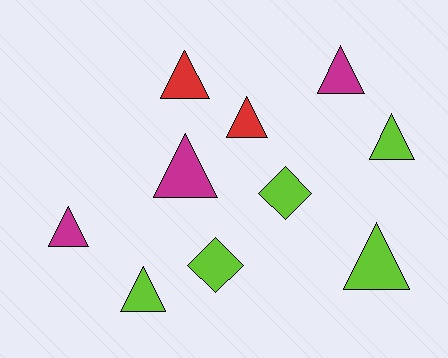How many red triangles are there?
There are 2 red triangles.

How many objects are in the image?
There are 10 objects.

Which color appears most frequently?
Lime, with 5 objects.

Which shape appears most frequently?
Triangle, with 8 objects.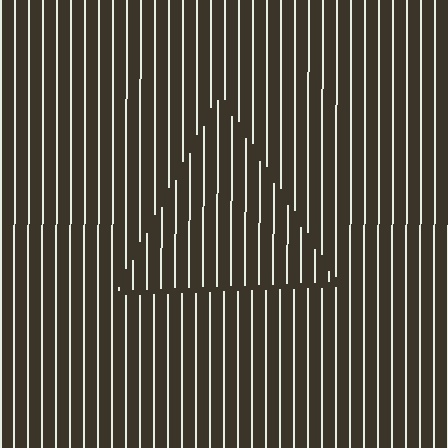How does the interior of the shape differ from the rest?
The interior of the shape contains the same grating, shifted by half a period — the contour is defined by the phase discontinuity where line-ends from the inner and outer gratings abut.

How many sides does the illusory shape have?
3 sides — the line-ends trace a triangle.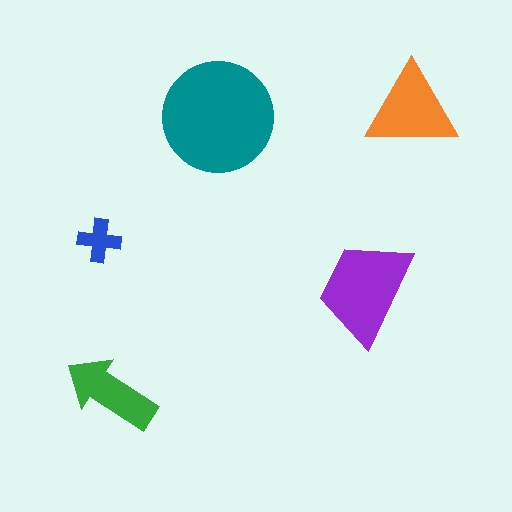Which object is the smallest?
The blue cross.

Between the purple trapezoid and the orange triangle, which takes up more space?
The purple trapezoid.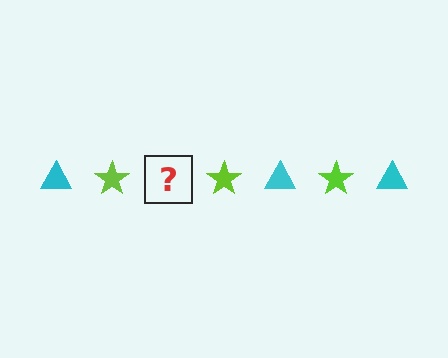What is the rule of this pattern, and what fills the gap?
The rule is that the pattern alternates between cyan triangle and lime star. The gap should be filled with a cyan triangle.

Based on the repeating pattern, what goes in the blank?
The blank should be a cyan triangle.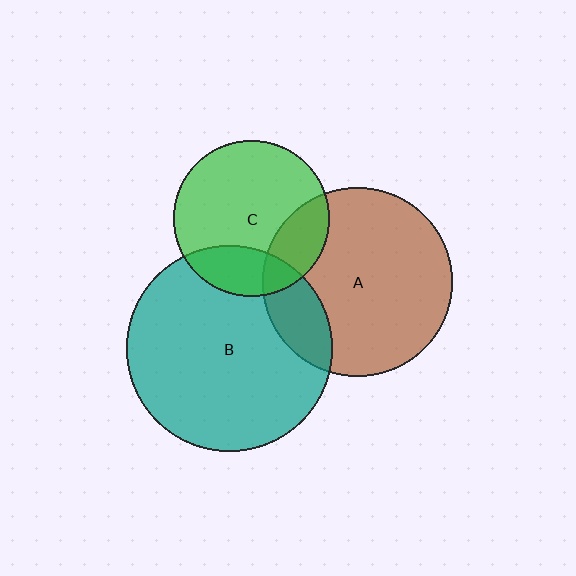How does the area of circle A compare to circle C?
Approximately 1.5 times.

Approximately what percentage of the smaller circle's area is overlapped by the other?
Approximately 20%.